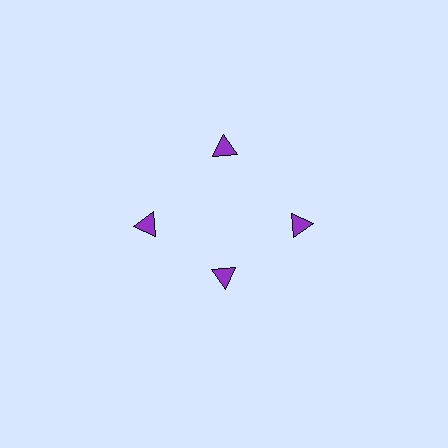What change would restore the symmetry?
The symmetry would be restored by moving it outward, back onto the ring so that all 4 triangles sit at equal angles and equal distance from the center.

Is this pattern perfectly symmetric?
No. The 4 purple triangles are arranged in a ring, but one element near the 6 o'clock position is pulled inward toward the center, breaking the 4-fold rotational symmetry.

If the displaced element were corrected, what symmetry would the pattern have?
It would have 4-fold rotational symmetry — the pattern would map onto itself every 90 degrees.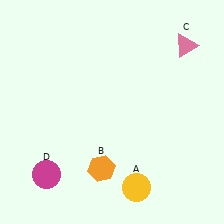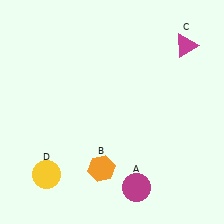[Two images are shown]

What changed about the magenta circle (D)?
In Image 1, D is magenta. In Image 2, it changed to yellow.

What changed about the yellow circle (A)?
In Image 1, A is yellow. In Image 2, it changed to magenta.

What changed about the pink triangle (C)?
In Image 1, C is pink. In Image 2, it changed to magenta.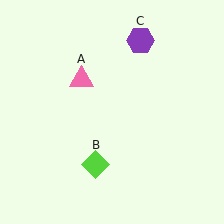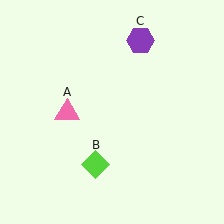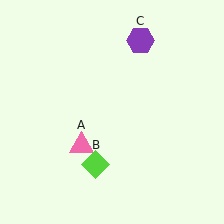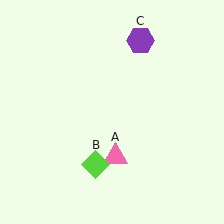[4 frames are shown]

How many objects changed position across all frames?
1 object changed position: pink triangle (object A).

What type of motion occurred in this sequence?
The pink triangle (object A) rotated counterclockwise around the center of the scene.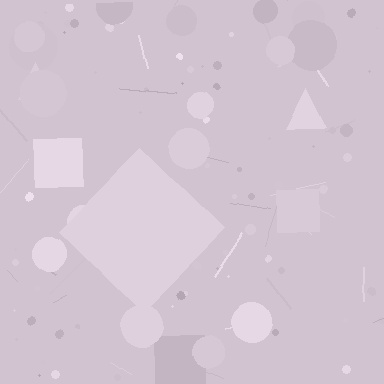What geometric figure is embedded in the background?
A diamond is embedded in the background.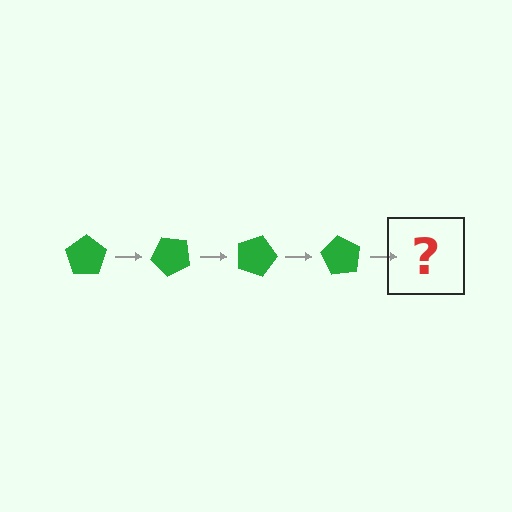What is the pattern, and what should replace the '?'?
The pattern is that the pentagon rotates 45 degrees each step. The '?' should be a green pentagon rotated 180 degrees.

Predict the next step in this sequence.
The next step is a green pentagon rotated 180 degrees.